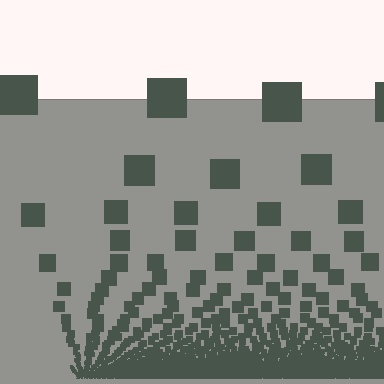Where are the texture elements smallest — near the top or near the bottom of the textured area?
Near the bottom.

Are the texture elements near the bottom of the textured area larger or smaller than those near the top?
Smaller. The gradient is inverted — elements near the bottom are smaller and denser.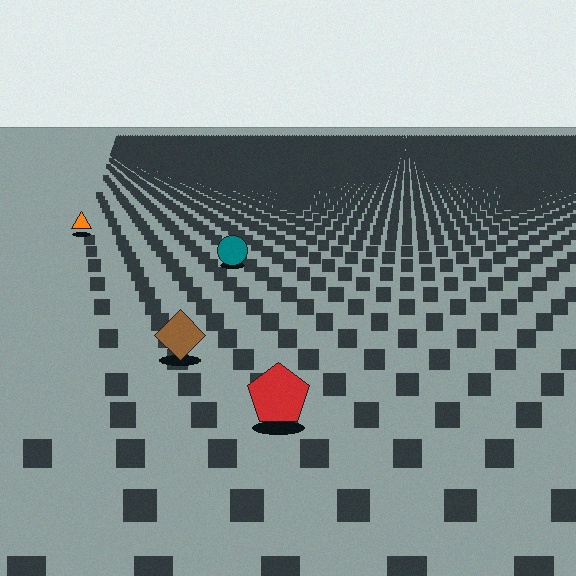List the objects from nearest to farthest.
From nearest to farthest: the red pentagon, the brown diamond, the teal circle, the orange triangle.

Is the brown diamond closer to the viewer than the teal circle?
Yes. The brown diamond is closer — you can tell from the texture gradient: the ground texture is coarser near it.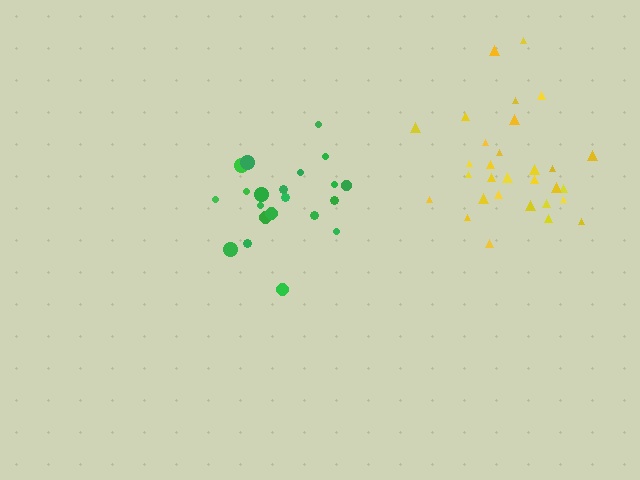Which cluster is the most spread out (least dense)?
Yellow.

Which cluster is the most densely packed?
Green.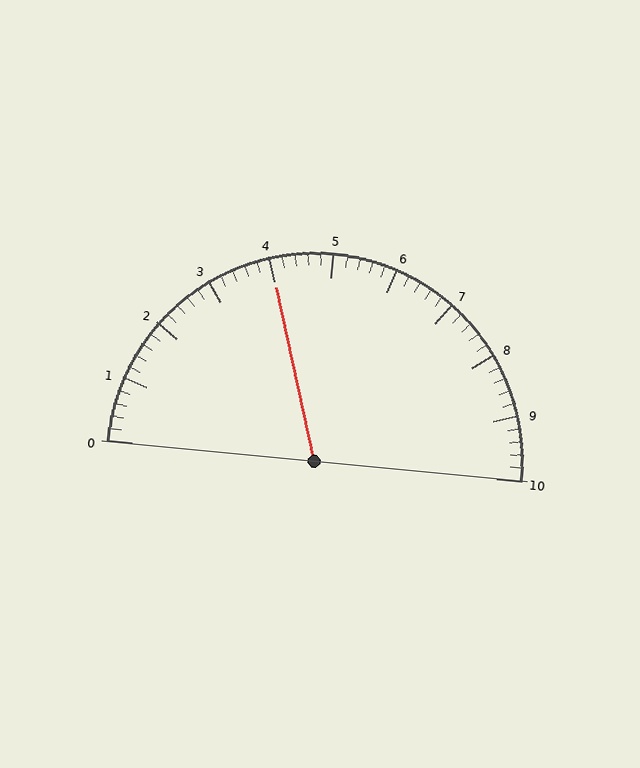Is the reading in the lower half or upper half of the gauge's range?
The reading is in the lower half of the range (0 to 10).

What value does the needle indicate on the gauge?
The needle indicates approximately 4.0.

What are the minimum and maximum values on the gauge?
The gauge ranges from 0 to 10.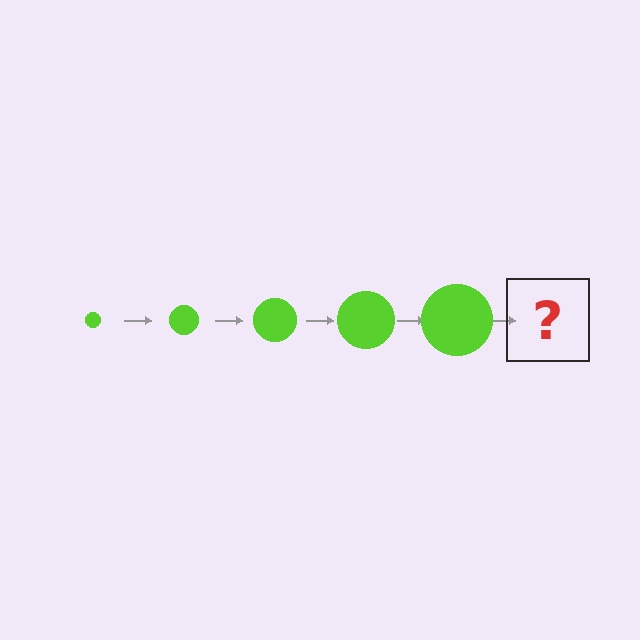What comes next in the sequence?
The next element should be a lime circle, larger than the previous one.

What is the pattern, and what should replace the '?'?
The pattern is that the circle gets progressively larger each step. The '?' should be a lime circle, larger than the previous one.